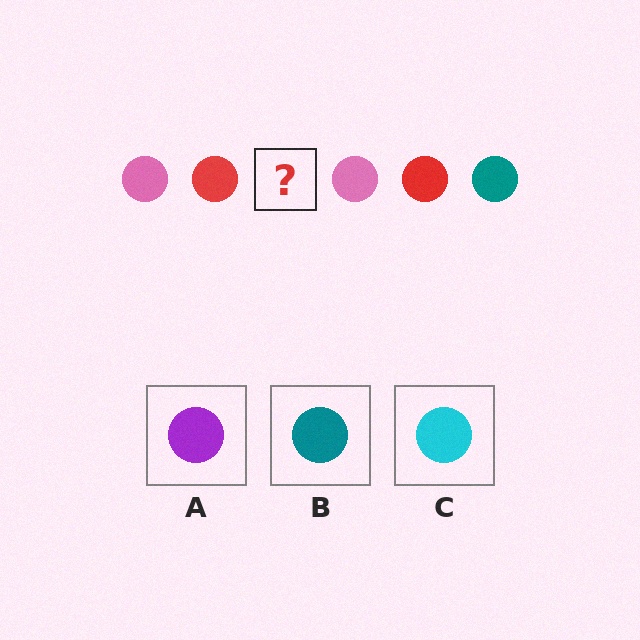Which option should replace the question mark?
Option B.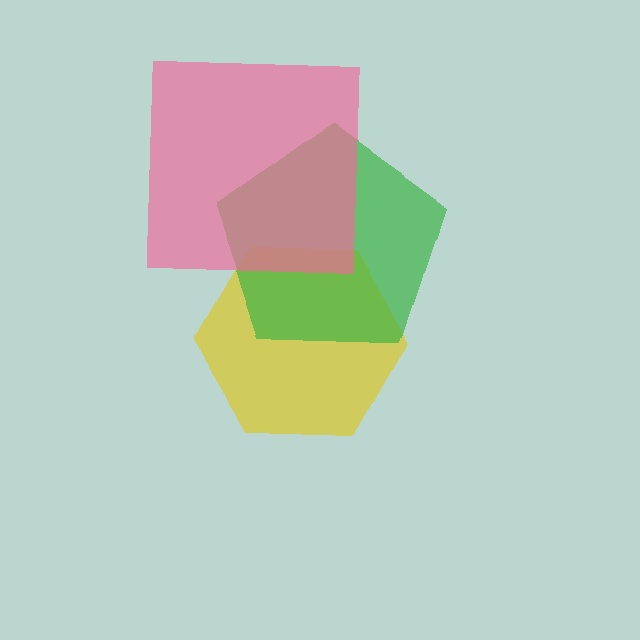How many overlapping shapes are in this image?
There are 3 overlapping shapes in the image.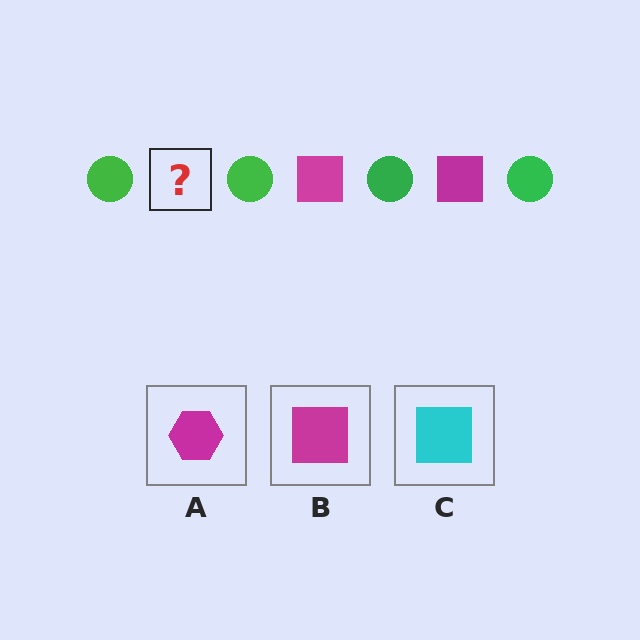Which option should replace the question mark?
Option B.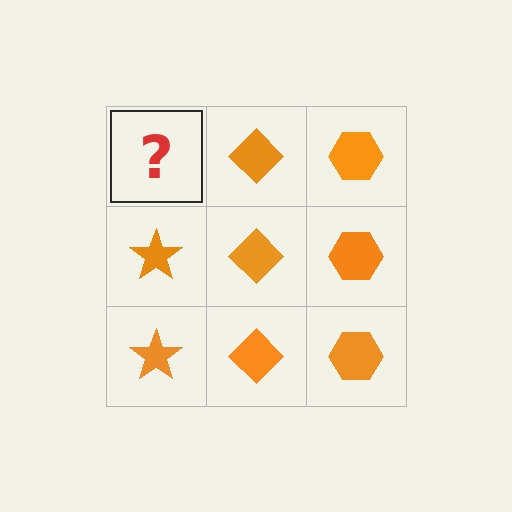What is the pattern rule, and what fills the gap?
The rule is that each column has a consistent shape. The gap should be filled with an orange star.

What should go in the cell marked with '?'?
The missing cell should contain an orange star.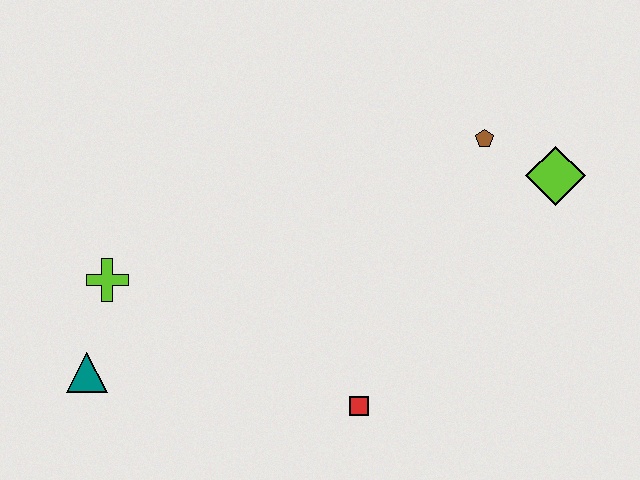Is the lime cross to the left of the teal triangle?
No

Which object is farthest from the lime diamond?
The teal triangle is farthest from the lime diamond.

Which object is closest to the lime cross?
The teal triangle is closest to the lime cross.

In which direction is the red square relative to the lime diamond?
The red square is below the lime diamond.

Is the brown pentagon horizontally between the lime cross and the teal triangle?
No